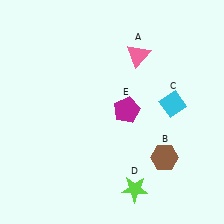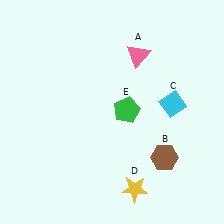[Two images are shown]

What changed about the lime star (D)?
In Image 1, D is lime. In Image 2, it changed to yellow.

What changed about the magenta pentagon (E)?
In Image 1, E is magenta. In Image 2, it changed to green.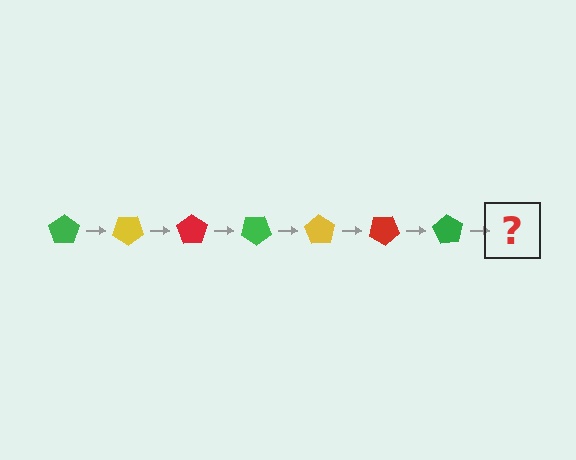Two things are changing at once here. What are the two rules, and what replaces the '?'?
The two rules are that it rotates 35 degrees each step and the color cycles through green, yellow, and red. The '?' should be a yellow pentagon, rotated 245 degrees from the start.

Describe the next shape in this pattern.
It should be a yellow pentagon, rotated 245 degrees from the start.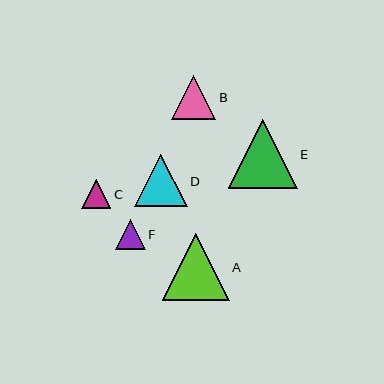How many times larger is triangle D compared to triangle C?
Triangle D is approximately 1.8 times the size of triangle C.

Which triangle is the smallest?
Triangle C is the smallest with a size of approximately 29 pixels.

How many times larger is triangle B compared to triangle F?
Triangle B is approximately 1.5 times the size of triangle F.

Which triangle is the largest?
Triangle E is the largest with a size of approximately 69 pixels.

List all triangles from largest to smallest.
From largest to smallest: E, A, D, B, F, C.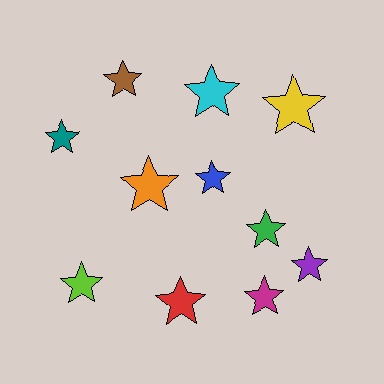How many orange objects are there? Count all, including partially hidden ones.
There is 1 orange object.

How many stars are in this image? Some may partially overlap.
There are 11 stars.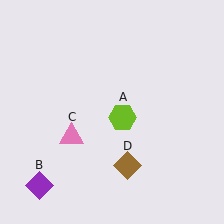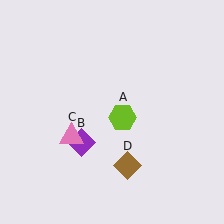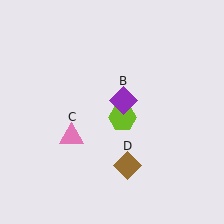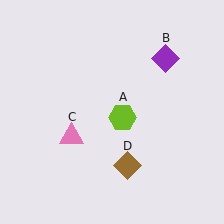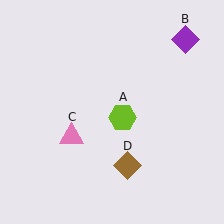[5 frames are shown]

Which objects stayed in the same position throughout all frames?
Lime hexagon (object A) and pink triangle (object C) and brown diamond (object D) remained stationary.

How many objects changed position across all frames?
1 object changed position: purple diamond (object B).